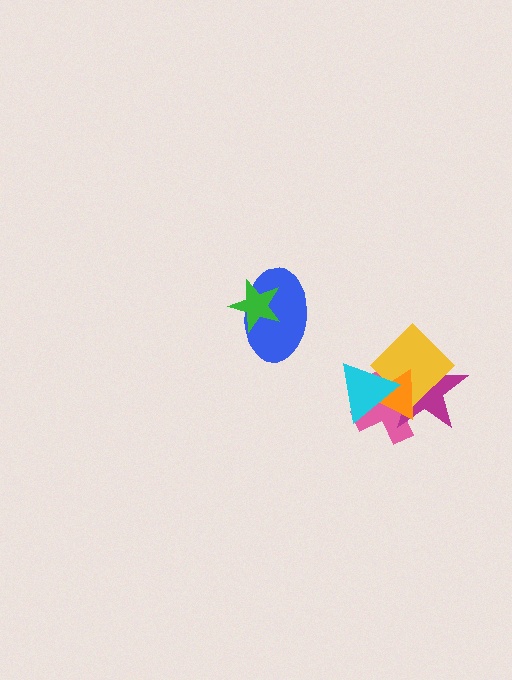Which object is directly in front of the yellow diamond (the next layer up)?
The orange triangle is directly in front of the yellow diamond.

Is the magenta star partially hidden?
Yes, it is partially covered by another shape.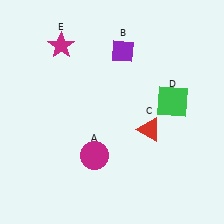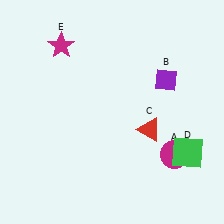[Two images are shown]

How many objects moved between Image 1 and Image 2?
3 objects moved between the two images.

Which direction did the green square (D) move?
The green square (D) moved down.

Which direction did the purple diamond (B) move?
The purple diamond (B) moved right.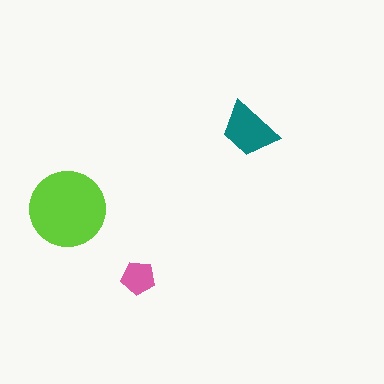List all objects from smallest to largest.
The pink pentagon, the teal trapezoid, the lime circle.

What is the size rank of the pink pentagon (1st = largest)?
3rd.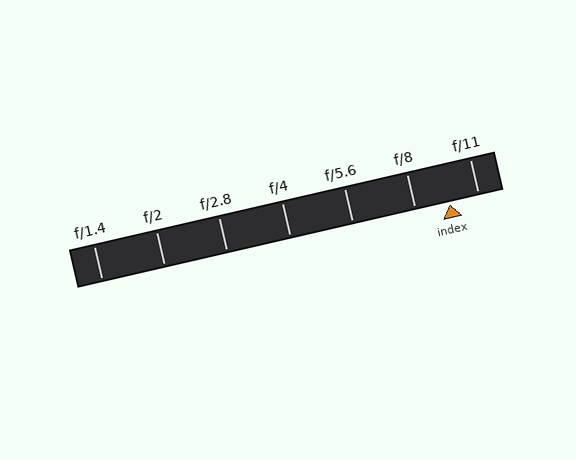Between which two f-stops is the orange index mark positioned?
The index mark is between f/8 and f/11.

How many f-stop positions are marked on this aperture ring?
There are 7 f-stop positions marked.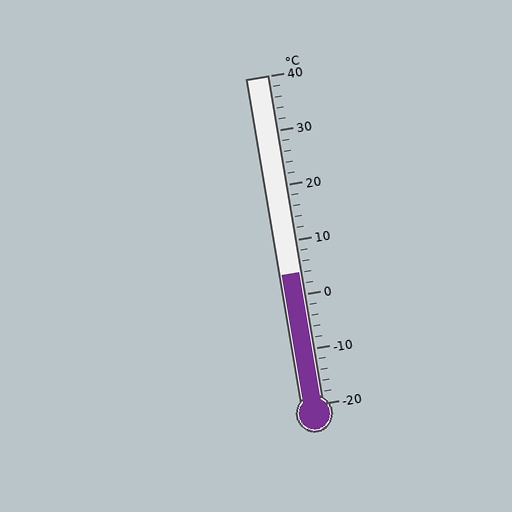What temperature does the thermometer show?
The thermometer shows approximately 4°C.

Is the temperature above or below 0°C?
The temperature is above 0°C.